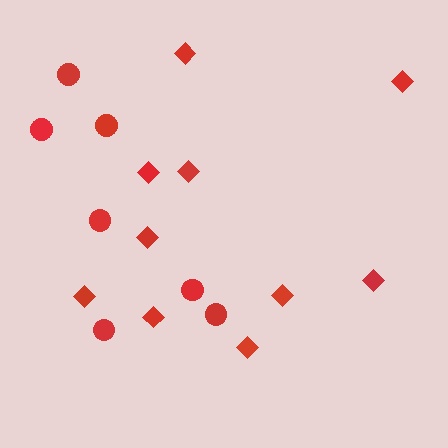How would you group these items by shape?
There are 2 groups: one group of diamonds (10) and one group of circles (7).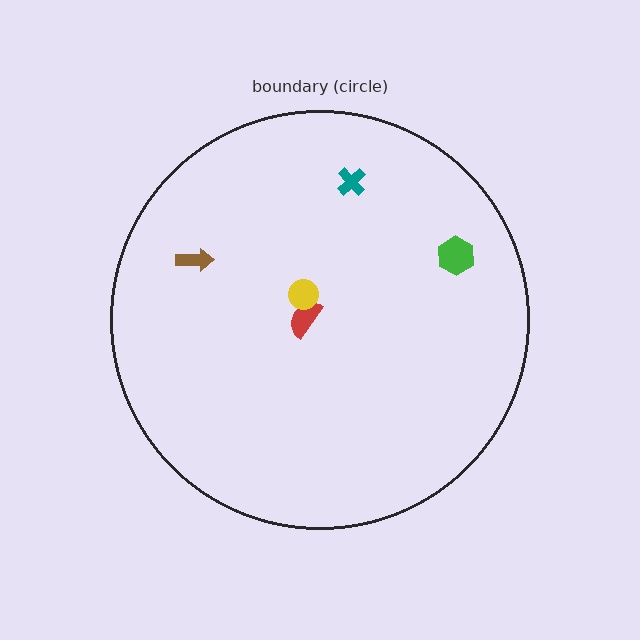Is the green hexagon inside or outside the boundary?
Inside.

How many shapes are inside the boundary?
5 inside, 0 outside.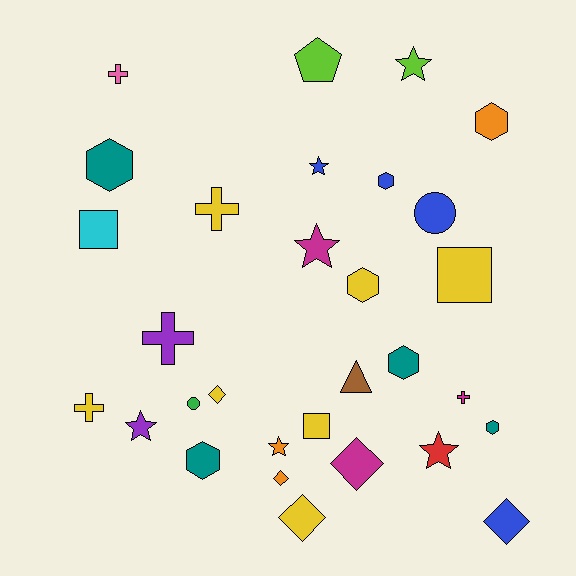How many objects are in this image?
There are 30 objects.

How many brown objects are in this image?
There is 1 brown object.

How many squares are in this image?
There are 3 squares.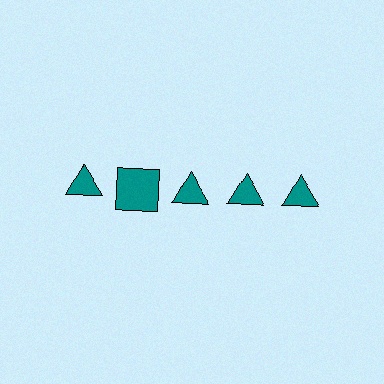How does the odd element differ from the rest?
It has a different shape: square instead of triangle.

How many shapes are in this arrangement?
There are 5 shapes arranged in a grid pattern.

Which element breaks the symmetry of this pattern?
The teal square in the top row, second from left column breaks the symmetry. All other shapes are teal triangles.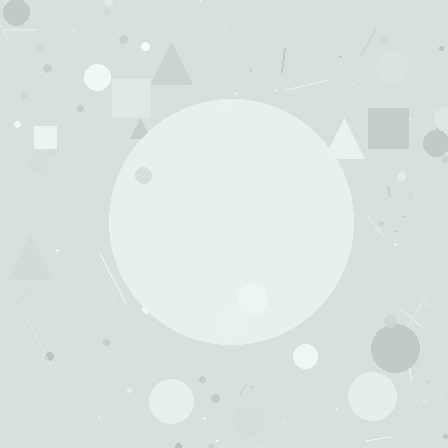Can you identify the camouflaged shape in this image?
The camouflaged shape is a circle.